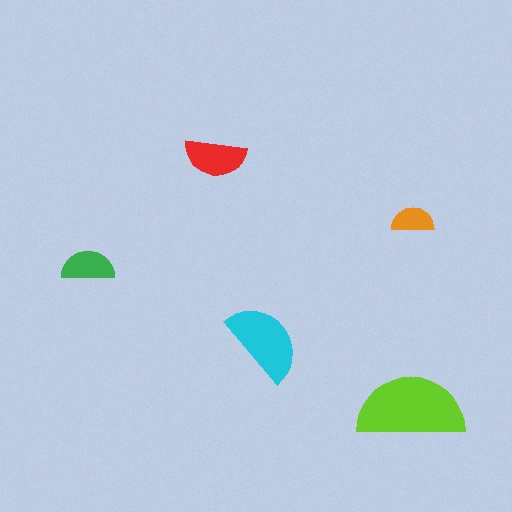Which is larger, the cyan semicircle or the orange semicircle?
The cyan one.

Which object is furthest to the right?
The orange semicircle is rightmost.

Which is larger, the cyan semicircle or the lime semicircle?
The lime one.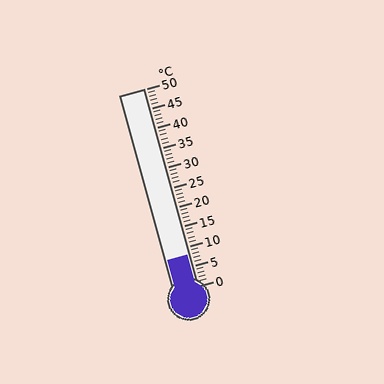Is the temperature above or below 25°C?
The temperature is below 25°C.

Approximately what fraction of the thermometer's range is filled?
The thermometer is filled to approximately 15% of its range.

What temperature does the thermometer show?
The thermometer shows approximately 8°C.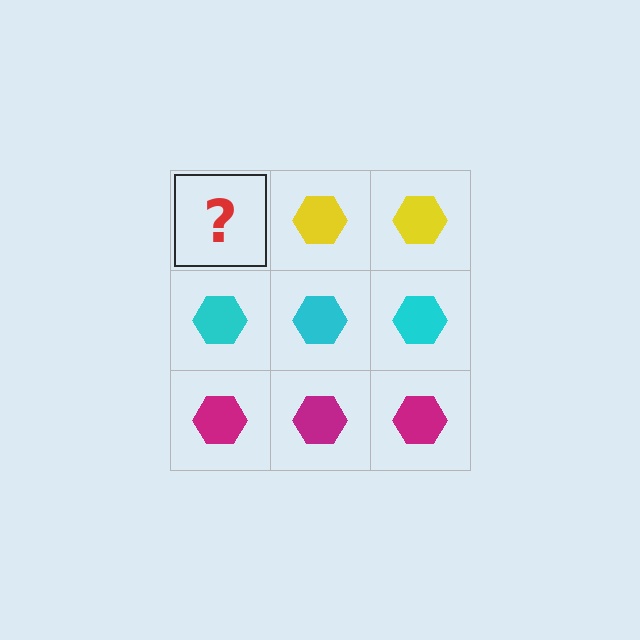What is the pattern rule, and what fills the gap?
The rule is that each row has a consistent color. The gap should be filled with a yellow hexagon.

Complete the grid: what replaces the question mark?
The question mark should be replaced with a yellow hexagon.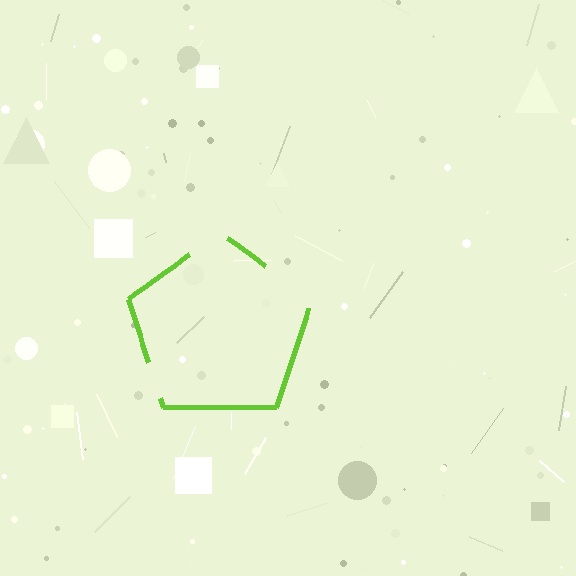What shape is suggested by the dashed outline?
The dashed outline suggests a pentagon.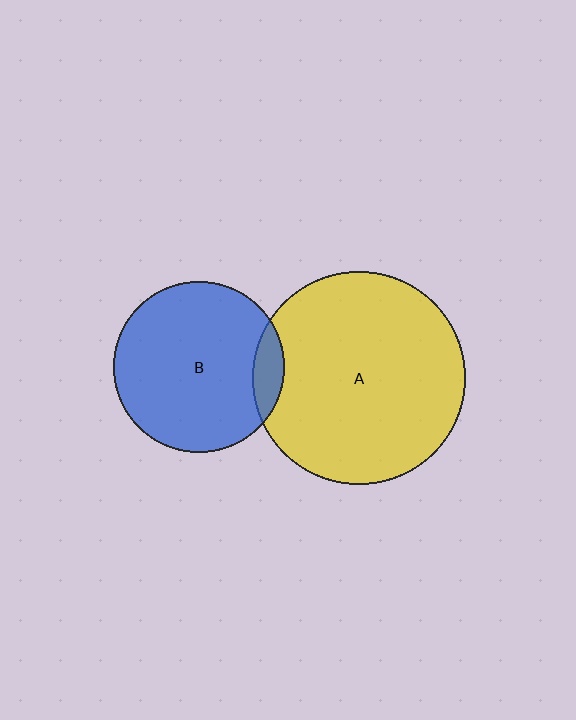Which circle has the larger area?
Circle A (yellow).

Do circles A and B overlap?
Yes.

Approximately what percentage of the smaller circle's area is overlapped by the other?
Approximately 10%.